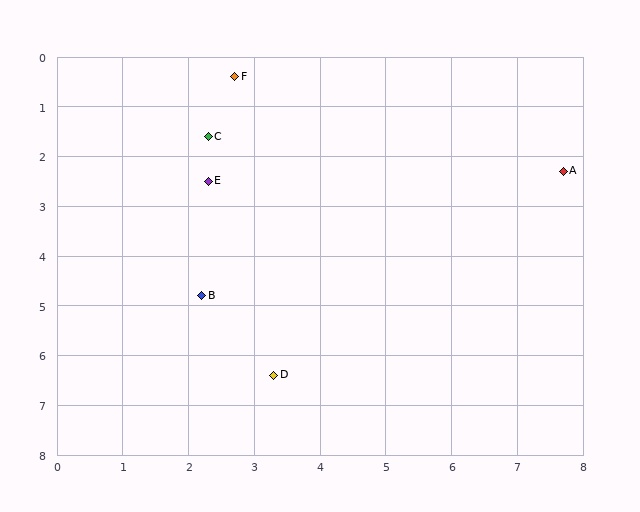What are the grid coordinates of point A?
Point A is at approximately (7.7, 2.3).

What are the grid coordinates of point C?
Point C is at approximately (2.3, 1.6).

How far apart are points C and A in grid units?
Points C and A are about 5.4 grid units apart.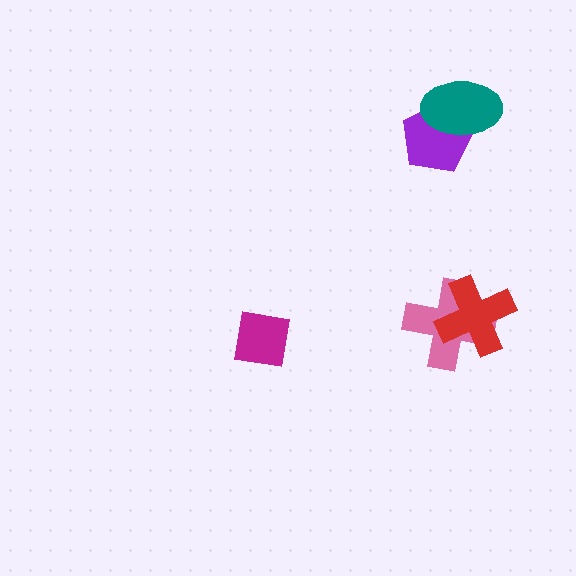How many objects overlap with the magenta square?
0 objects overlap with the magenta square.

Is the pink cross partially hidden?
Yes, it is partially covered by another shape.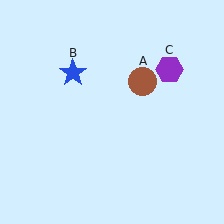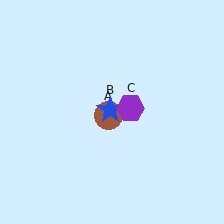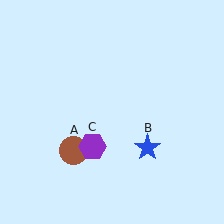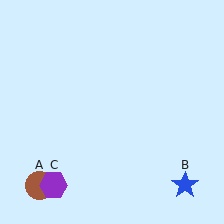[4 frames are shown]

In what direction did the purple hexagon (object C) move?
The purple hexagon (object C) moved down and to the left.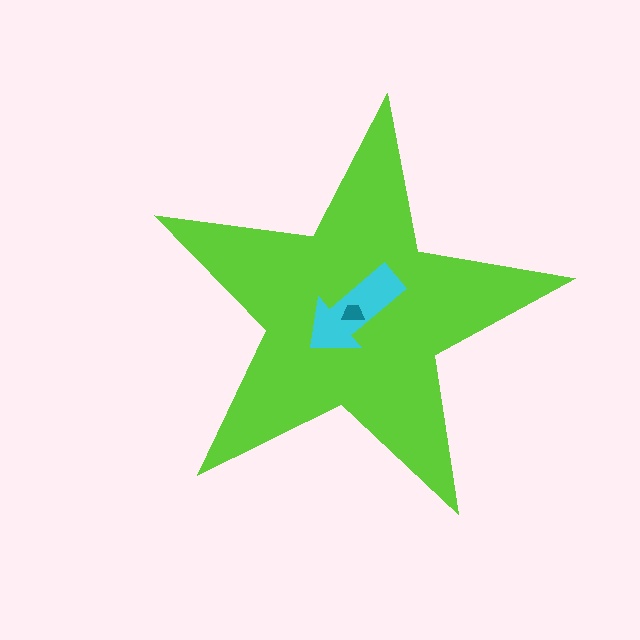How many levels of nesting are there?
3.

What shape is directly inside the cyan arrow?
The teal trapezoid.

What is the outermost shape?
The lime star.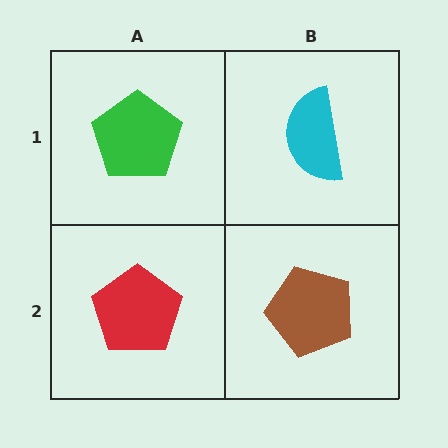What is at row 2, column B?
A brown pentagon.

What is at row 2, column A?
A red pentagon.